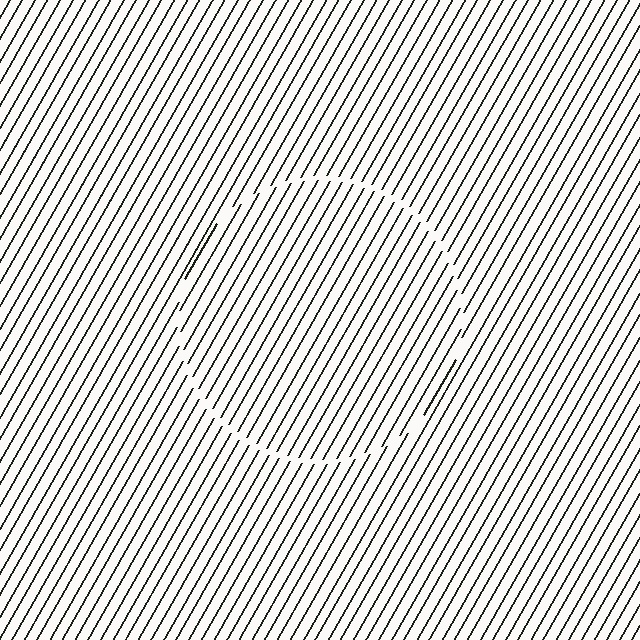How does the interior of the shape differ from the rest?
The interior of the shape contains the same grating, shifted by half a period — the contour is defined by the phase discontinuity where line-ends from the inner and outer gratings abut.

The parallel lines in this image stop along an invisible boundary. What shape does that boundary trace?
An illusory circle. The interior of the shape contains the same grating, shifted by half a period — the contour is defined by the phase discontinuity where line-ends from the inner and outer gratings abut.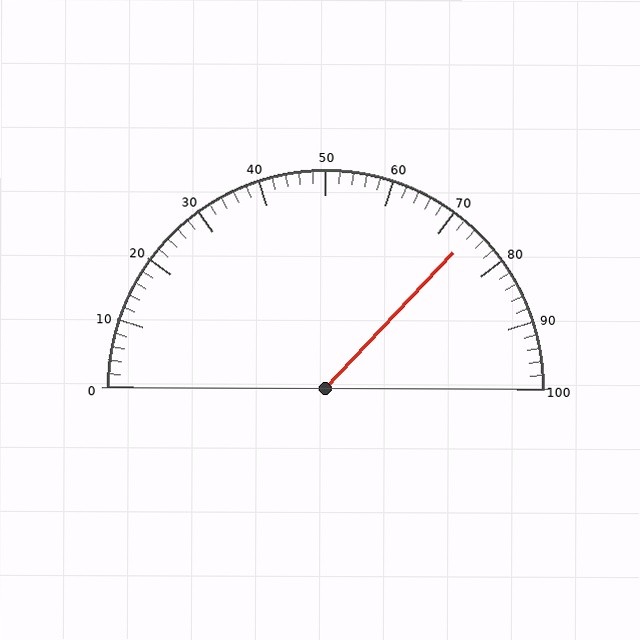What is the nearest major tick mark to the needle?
The nearest major tick mark is 70.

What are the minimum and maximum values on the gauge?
The gauge ranges from 0 to 100.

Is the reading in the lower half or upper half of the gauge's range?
The reading is in the upper half of the range (0 to 100).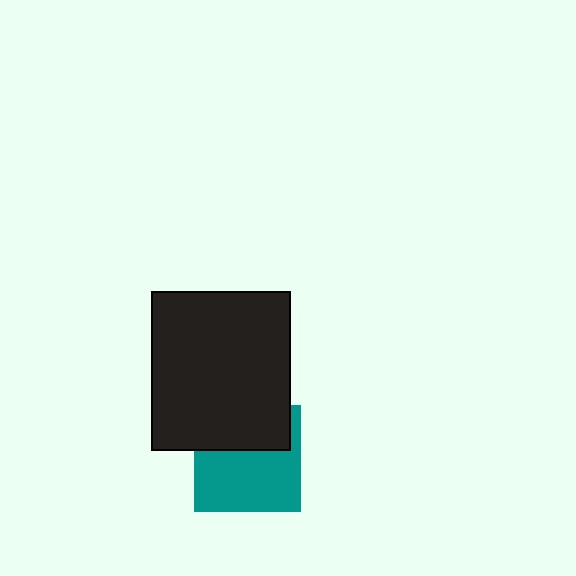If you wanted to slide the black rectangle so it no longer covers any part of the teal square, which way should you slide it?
Slide it up — that is the most direct way to separate the two shapes.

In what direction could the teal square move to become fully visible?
The teal square could move down. That would shift it out from behind the black rectangle entirely.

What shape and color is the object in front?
The object in front is a black rectangle.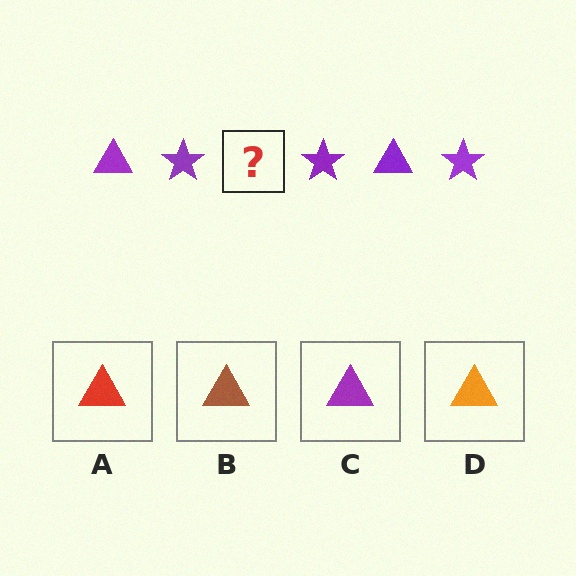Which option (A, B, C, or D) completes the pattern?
C.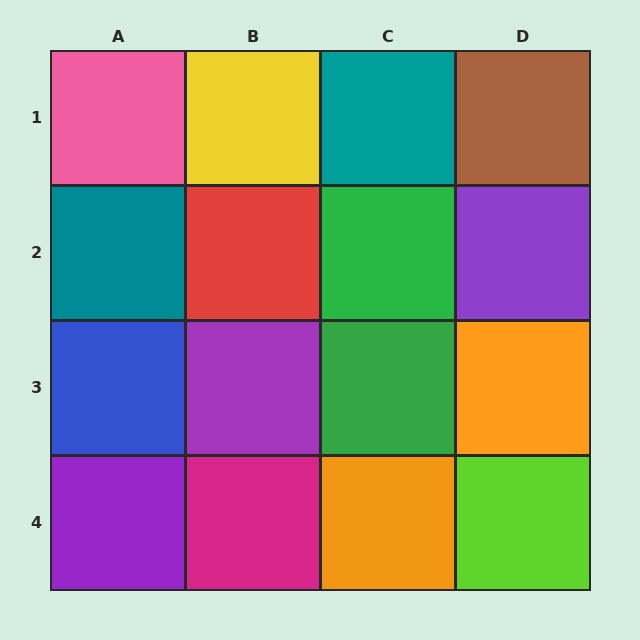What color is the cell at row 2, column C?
Green.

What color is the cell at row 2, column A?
Teal.